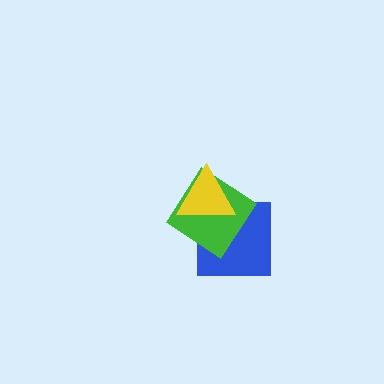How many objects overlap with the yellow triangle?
2 objects overlap with the yellow triangle.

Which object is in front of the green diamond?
The yellow triangle is in front of the green diamond.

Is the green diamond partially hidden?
Yes, it is partially covered by another shape.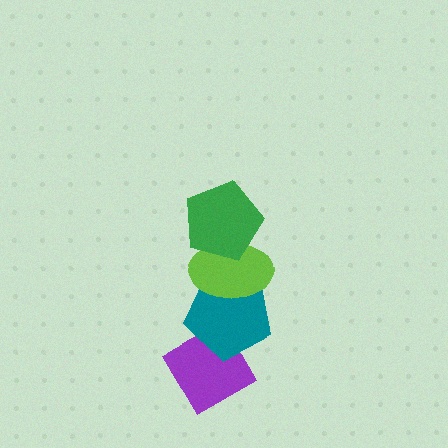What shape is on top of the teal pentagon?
The lime ellipse is on top of the teal pentagon.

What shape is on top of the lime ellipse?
The green pentagon is on top of the lime ellipse.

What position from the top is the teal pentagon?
The teal pentagon is 3rd from the top.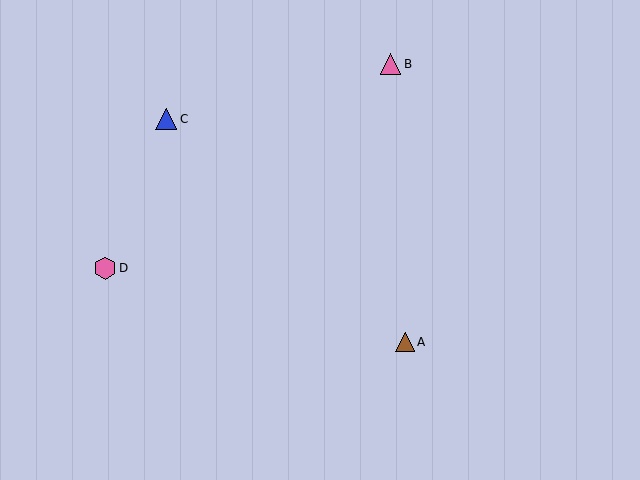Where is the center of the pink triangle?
The center of the pink triangle is at (391, 64).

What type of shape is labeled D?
Shape D is a pink hexagon.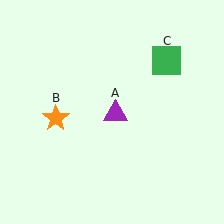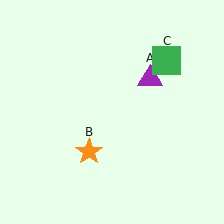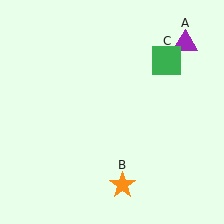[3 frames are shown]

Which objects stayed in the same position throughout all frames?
Green square (object C) remained stationary.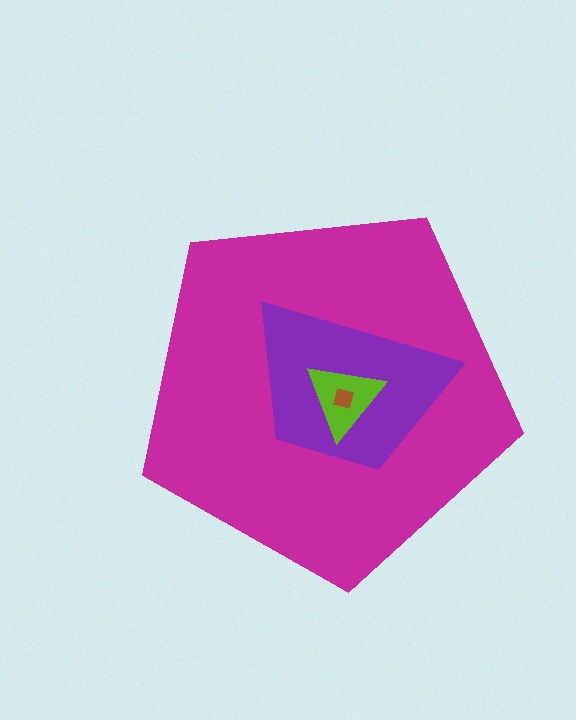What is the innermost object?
The brown square.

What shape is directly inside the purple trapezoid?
The lime triangle.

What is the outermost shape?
The magenta pentagon.